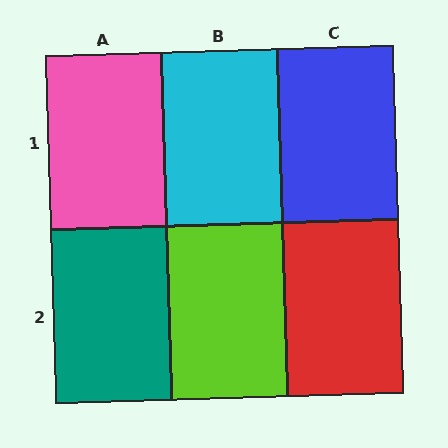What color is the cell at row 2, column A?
Teal.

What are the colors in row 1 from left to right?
Pink, cyan, blue.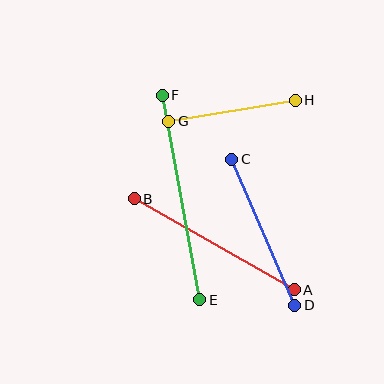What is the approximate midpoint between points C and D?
The midpoint is at approximately (263, 232) pixels.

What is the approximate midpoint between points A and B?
The midpoint is at approximately (214, 244) pixels.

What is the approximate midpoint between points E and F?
The midpoint is at approximately (181, 197) pixels.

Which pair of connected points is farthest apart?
Points E and F are farthest apart.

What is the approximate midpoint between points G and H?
The midpoint is at approximately (232, 111) pixels.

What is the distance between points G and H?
The distance is approximately 128 pixels.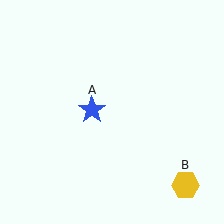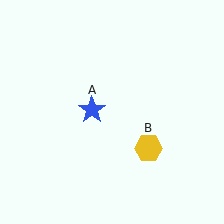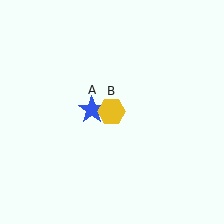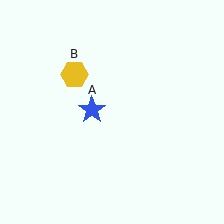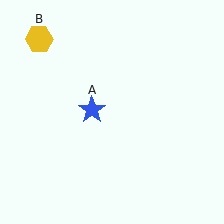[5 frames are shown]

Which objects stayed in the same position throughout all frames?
Blue star (object A) remained stationary.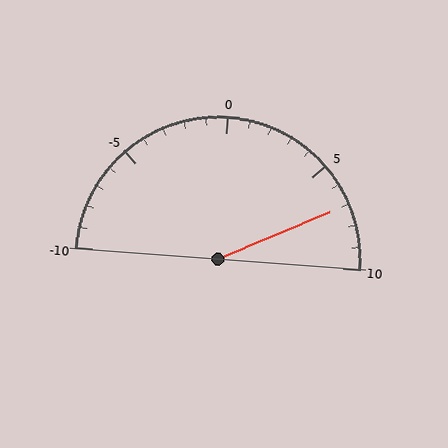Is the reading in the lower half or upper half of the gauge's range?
The reading is in the upper half of the range (-10 to 10).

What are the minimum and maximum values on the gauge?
The gauge ranges from -10 to 10.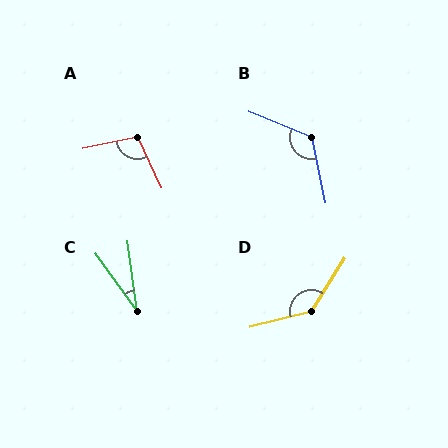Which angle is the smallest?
C, at approximately 28 degrees.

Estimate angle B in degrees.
Approximately 124 degrees.